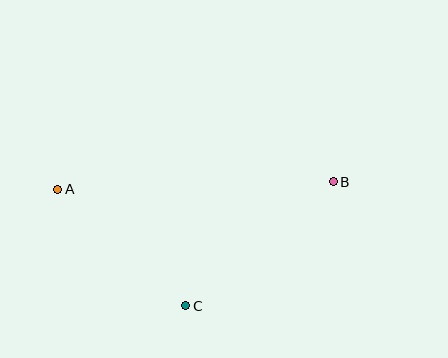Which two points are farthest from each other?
Points A and B are farthest from each other.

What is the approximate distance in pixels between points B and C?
The distance between B and C is approximately 193 pixels.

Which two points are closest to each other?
Points A and C are closest to each other.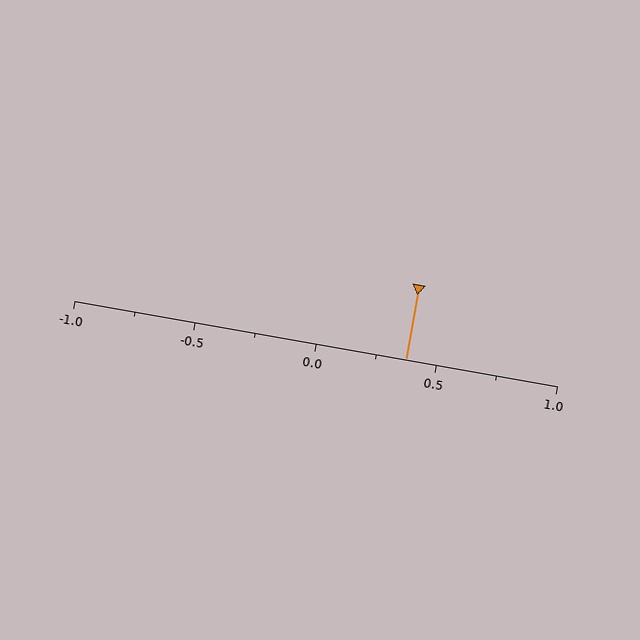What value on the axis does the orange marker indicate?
The marker indicates approximately 0.38.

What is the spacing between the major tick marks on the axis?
The major ticks are spaced 0.5 apart.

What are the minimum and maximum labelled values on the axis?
The axis runs from -1.0 to 1.0.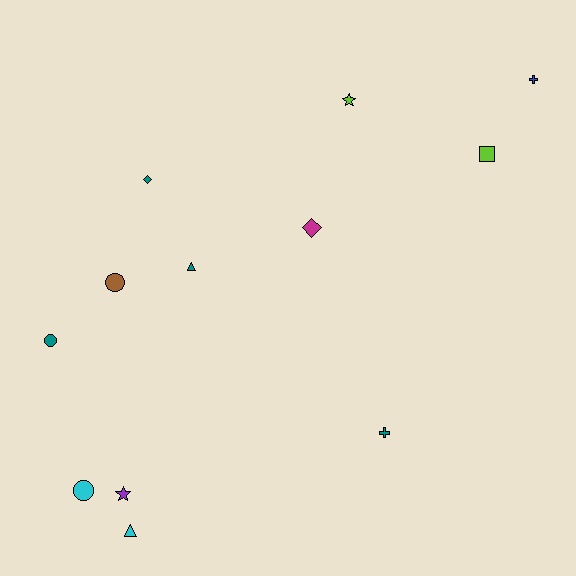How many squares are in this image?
There is 1 square.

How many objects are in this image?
There are 12 objects.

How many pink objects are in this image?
There are no pink objects.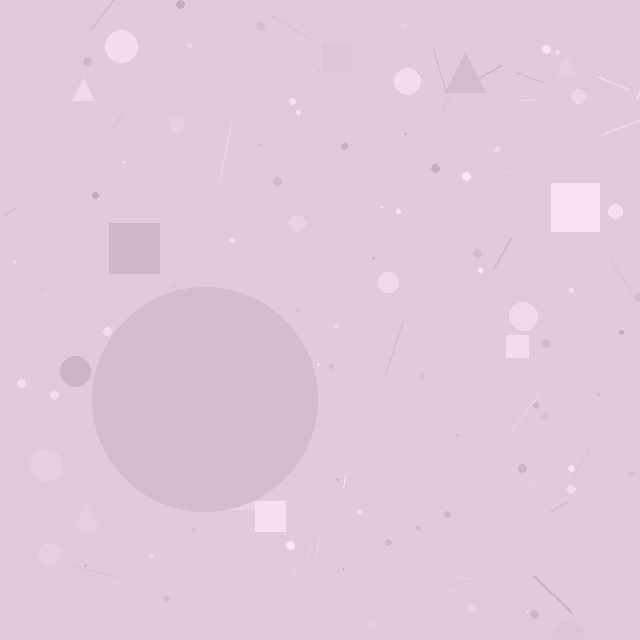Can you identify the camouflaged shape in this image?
The camouflaged shape is a circle.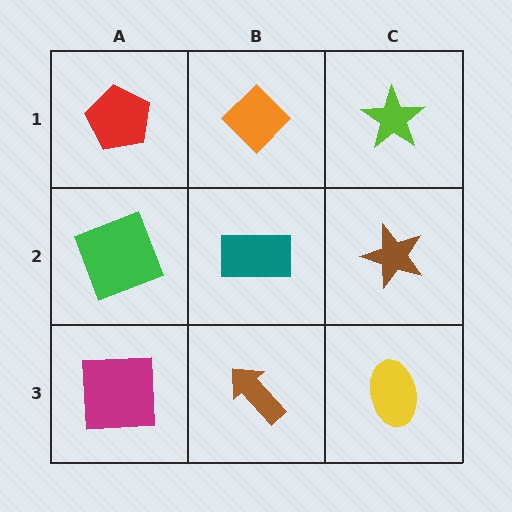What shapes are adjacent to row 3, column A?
A green square (row 2, column A), a brown arrow (row 3, column B).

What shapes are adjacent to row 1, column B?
A teal rectangle (row 2, column B), a red pentagon (row 1, column A), a lime star (row 1, column C).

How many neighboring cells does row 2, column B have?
4.